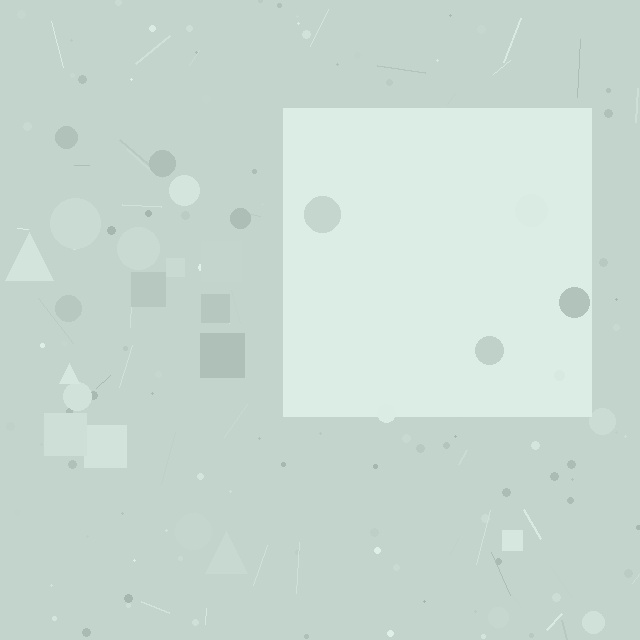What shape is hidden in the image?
A square is hidden in the image.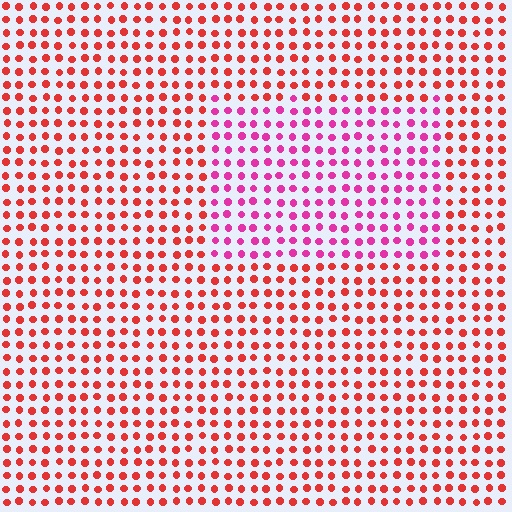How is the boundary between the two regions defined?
The boundary is defined purely by a slight shift in hue (about 40 degrees). Spacing, size, and orientation are identical on both sides.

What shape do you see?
I see a rectangle.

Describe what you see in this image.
The image is filled with small red elements in a uniform arrangement. A rectangle-shaped region is visible where the elements are tinted to a slightly different hue, forming a subtle color boundary.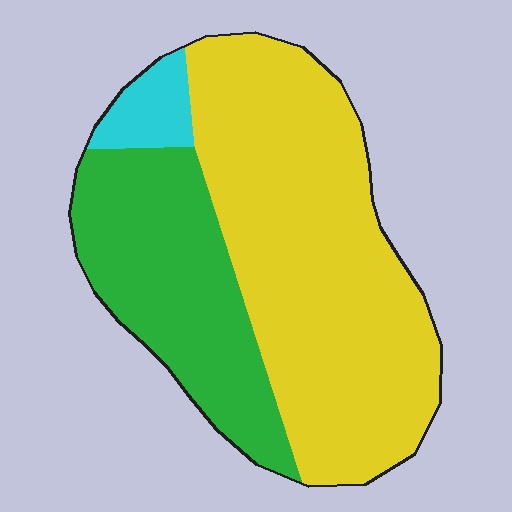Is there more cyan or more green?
Green.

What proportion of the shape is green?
Green covers 32% of the shape.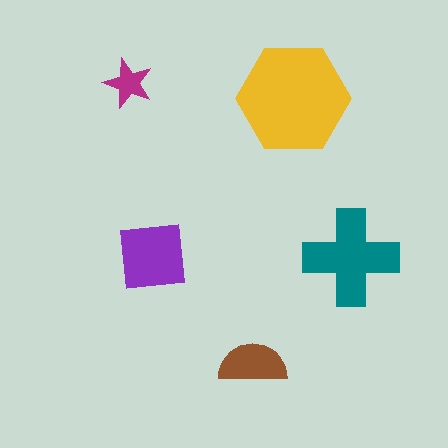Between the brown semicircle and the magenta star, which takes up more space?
The brown semicircle.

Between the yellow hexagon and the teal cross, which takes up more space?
The yellow hexagon.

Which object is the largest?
The yellow hexagon.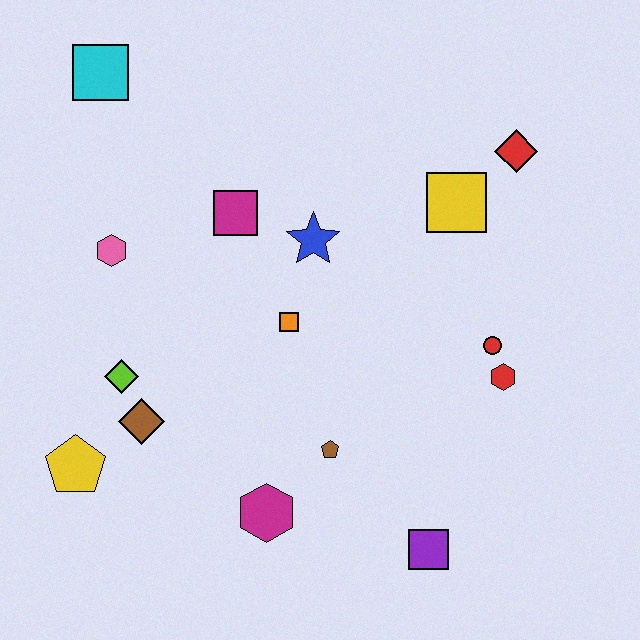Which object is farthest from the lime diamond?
The red diamond is farthest from the lime diamond.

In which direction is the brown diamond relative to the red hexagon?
The brown diamond is to the left of the red hexagon.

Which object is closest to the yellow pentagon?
The brown diamond is closest to the yellow pentagon.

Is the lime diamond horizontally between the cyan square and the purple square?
Yes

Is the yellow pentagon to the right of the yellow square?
No